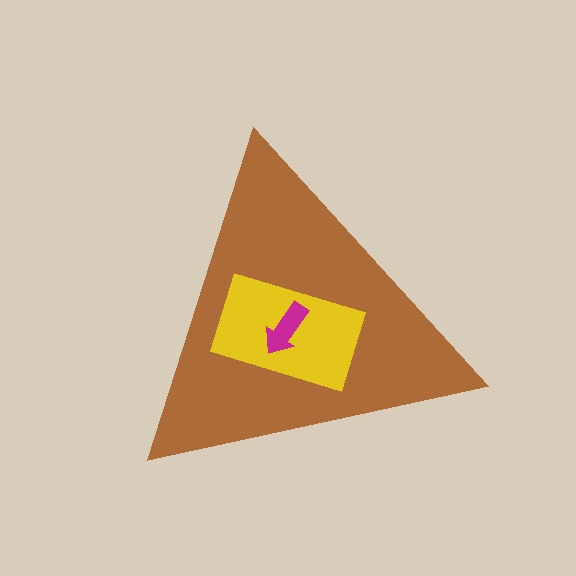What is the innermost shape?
The magenta arrow.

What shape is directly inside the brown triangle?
The yellow rectangle.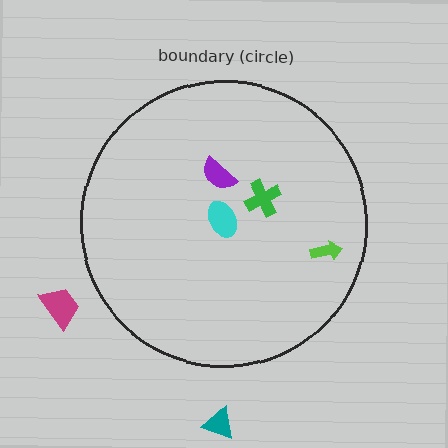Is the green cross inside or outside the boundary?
Inside.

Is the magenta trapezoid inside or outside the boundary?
Outside.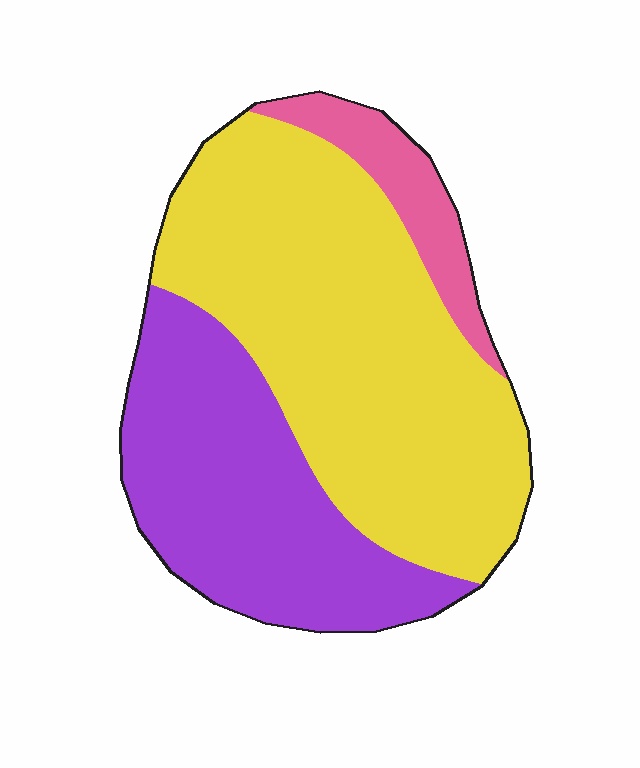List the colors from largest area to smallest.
From largest to smallest: yellow, purple, pink.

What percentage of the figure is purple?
Purple takes up between a quarter and a half of the figure.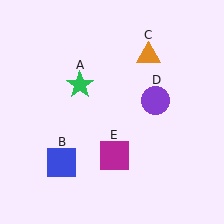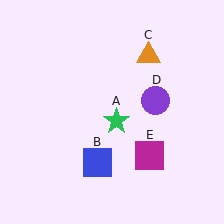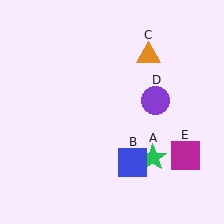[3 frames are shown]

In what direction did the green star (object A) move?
The green star (object A) moved down and to the right.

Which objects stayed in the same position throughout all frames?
Orange triangle (object C) and purple circle (object D) remained stationary.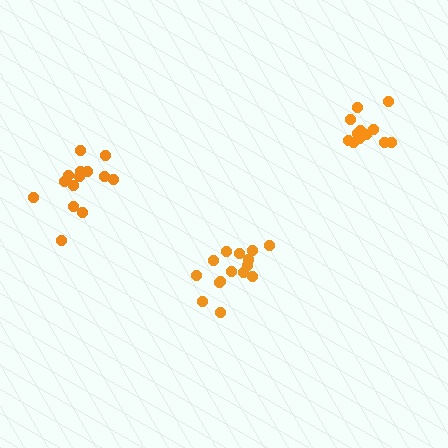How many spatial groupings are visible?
There are 3 spatial groupings.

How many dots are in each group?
Group 1: 15 dots, Group 2: 14 dots, Group 3: 12 dots (41 total).